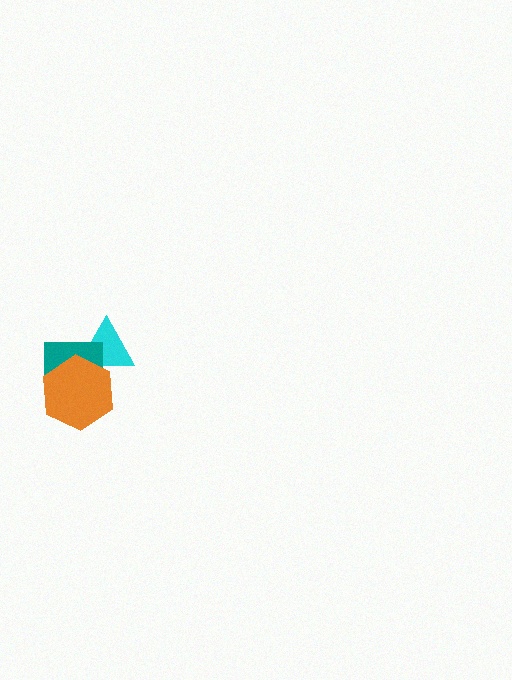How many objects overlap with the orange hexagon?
2 objects overlap with the orange hexagon.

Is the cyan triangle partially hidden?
Yes, it is partially covered by another shape.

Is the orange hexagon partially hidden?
No, no other shape covers it.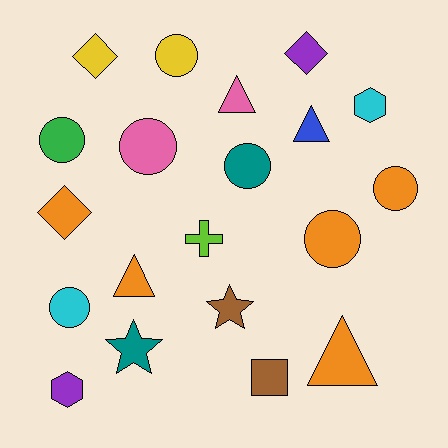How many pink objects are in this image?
There are 2 pink objects.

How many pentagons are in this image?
There are no pentagons.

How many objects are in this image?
There are 20 objects.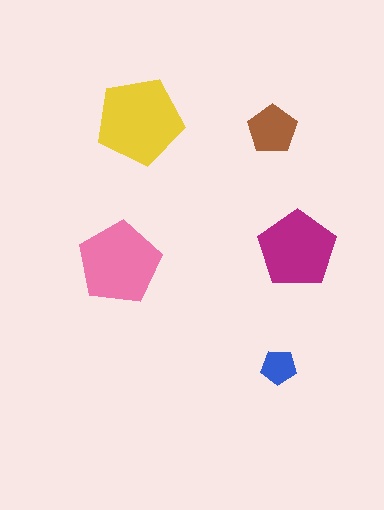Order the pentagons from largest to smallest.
the yellow one, the pink one, the magenta one, the brown one, the blue one.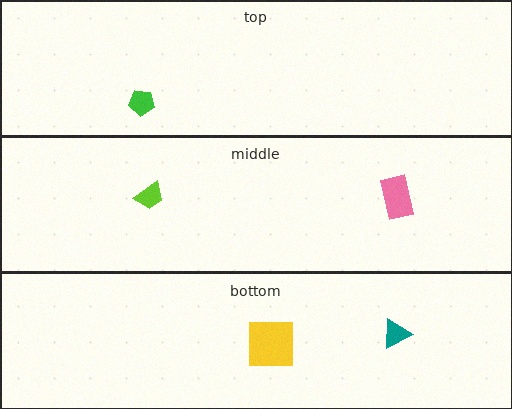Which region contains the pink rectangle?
The middle region.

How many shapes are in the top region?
1.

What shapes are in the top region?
The green pentagon.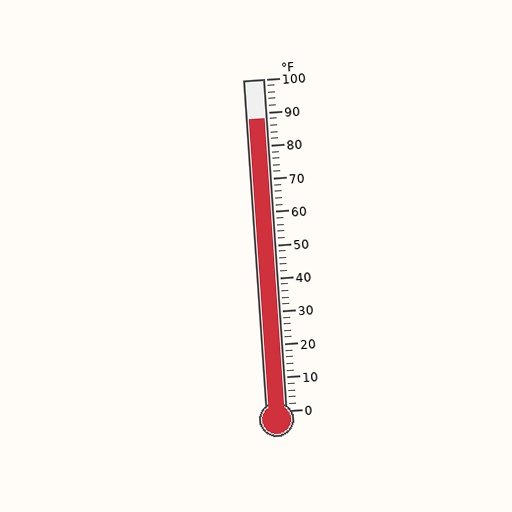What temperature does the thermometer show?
The thermometer shows approximately 88°F.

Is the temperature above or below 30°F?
The temperature is above 30°F.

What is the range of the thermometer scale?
The thermometer scale ranges from 0°F to 100°F.